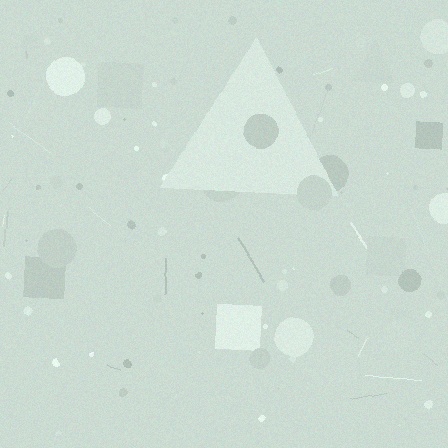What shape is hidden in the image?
A triangle is hidden in the image.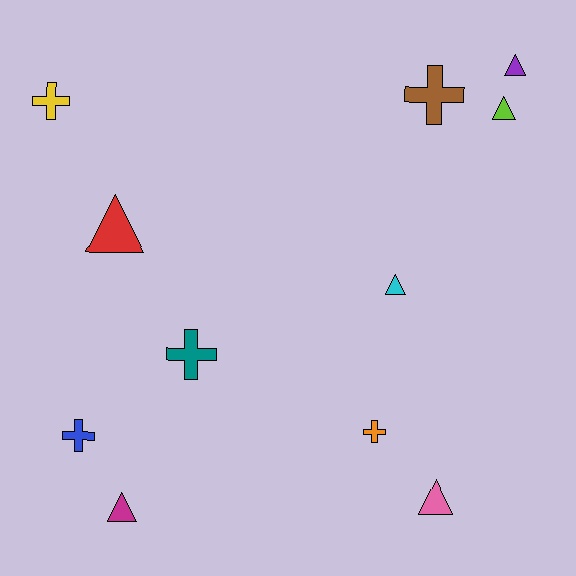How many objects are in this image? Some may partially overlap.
There are 11 objects.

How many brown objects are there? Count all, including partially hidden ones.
There is 1 brown object.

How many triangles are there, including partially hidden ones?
There are 6 triangles.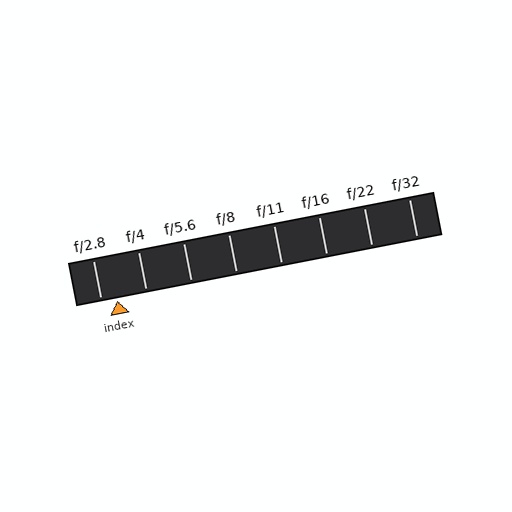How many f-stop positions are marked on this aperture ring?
There are 8 f-stop positions marked.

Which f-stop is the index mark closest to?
The index mark is closest to f/2.8.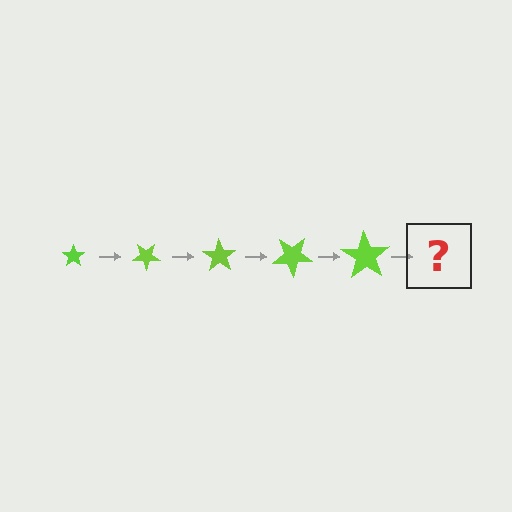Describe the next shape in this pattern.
It should be a star, larger than the previous one and rotated 175 degrees from the start.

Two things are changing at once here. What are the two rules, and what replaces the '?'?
The two rules are that the star grows larger each step and it rotates 35 degrees each step. The '?' should be a star, larger than the previous one and rotated 175 degrees from the start.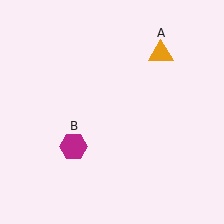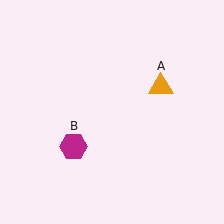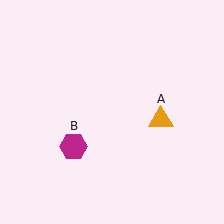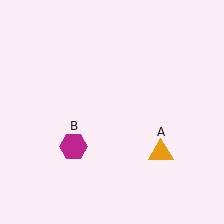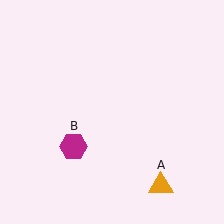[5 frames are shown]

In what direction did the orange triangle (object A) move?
The orange triangle (object A) moved down.